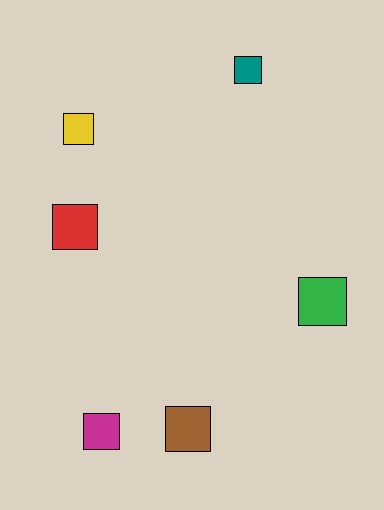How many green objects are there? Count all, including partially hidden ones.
There is 1 green object.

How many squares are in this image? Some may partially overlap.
There are 6 squares.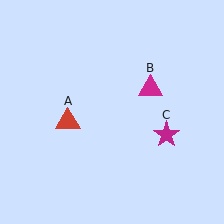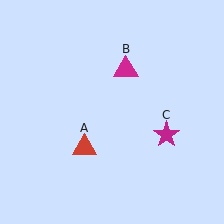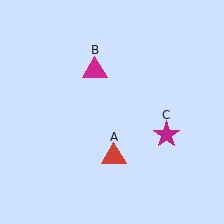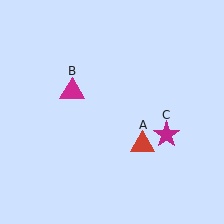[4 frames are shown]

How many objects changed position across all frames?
2 objects changed position: red triangle (object A), magenta triangle (object B).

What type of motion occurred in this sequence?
The red triangle (object A), magenta triangle (object B) rotated counterclockwise around the center of the scene.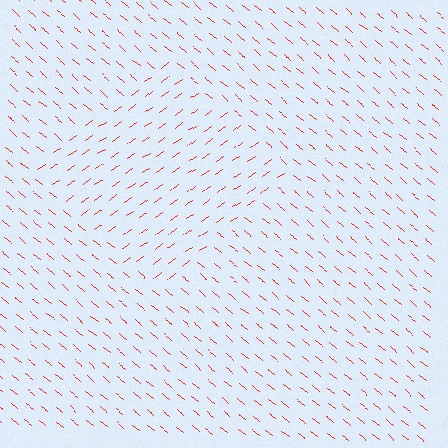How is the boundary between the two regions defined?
The boundary is defined purely by a change in line orientation (approximately 74 degrees difference). All lines are the same color and thickness.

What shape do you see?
I see a diamond.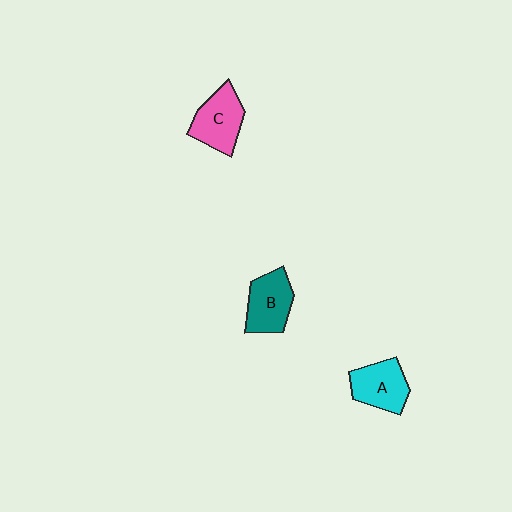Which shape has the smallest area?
Shape A (cyan).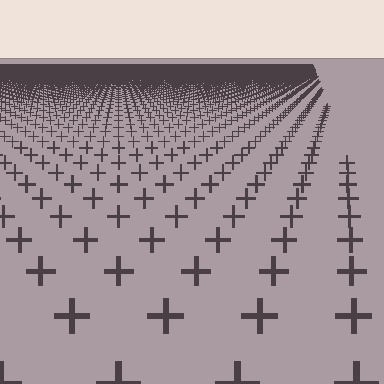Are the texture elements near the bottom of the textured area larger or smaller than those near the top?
Larger. Near the bottom, elements are closer to the viewer and appear at a bigger on-screen size.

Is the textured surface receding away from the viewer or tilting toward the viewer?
The surface is receding away from the viewer. Texture elements get smaller and denser toward the top.